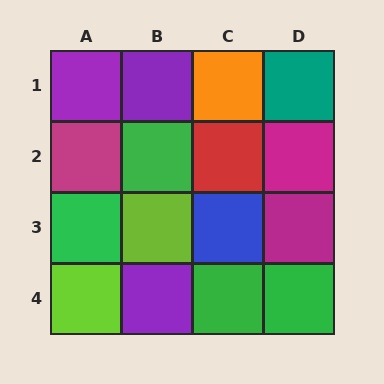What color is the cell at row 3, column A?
Green.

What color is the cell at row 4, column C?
Green.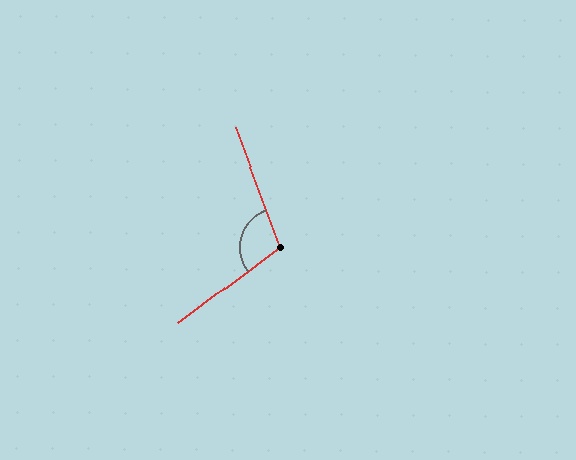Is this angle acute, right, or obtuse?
It is obtuse.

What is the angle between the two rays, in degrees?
Approximately 107 degrees.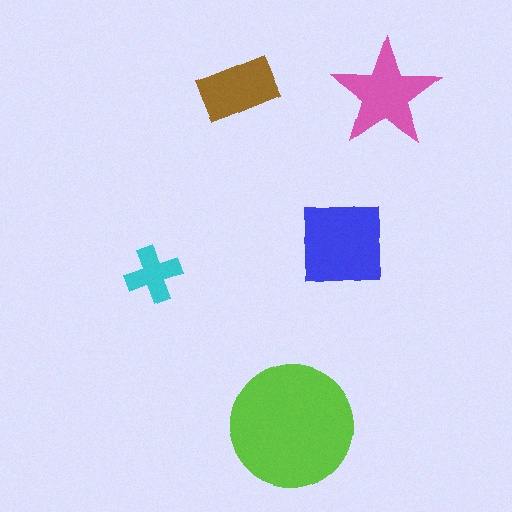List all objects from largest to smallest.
The lime circle, the blue square, the pink star, the brown rectangle, the cyan cross.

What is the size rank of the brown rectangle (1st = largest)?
4th.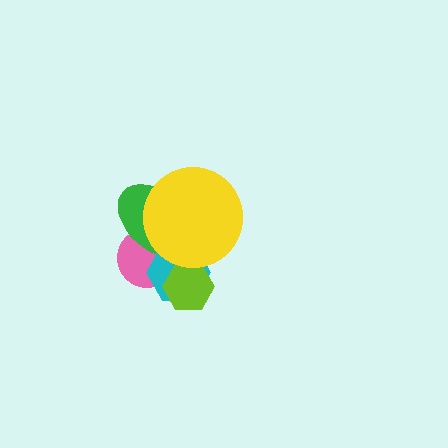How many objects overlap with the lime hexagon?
2 objects overlap with the lime hexagon.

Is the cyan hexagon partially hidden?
Yes, it is partially covered by another shape.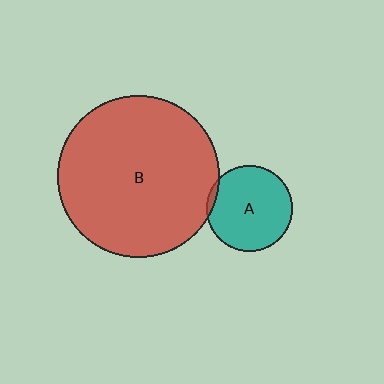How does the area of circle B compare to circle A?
Approximately 3.5 times.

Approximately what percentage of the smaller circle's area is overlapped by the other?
Approximately 5%.